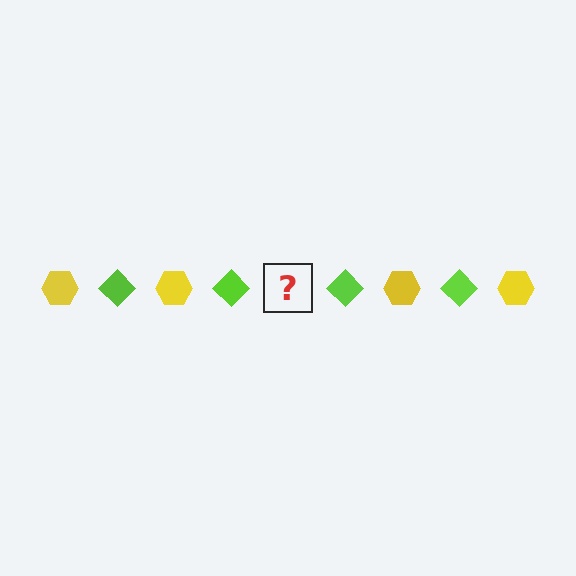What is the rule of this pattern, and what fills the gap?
The rule is that the pattern alternates between yellow hexagon and lime diamond. The gap should be filled with a yellow hexagon.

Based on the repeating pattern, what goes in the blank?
The blank should be a yellow hexagon.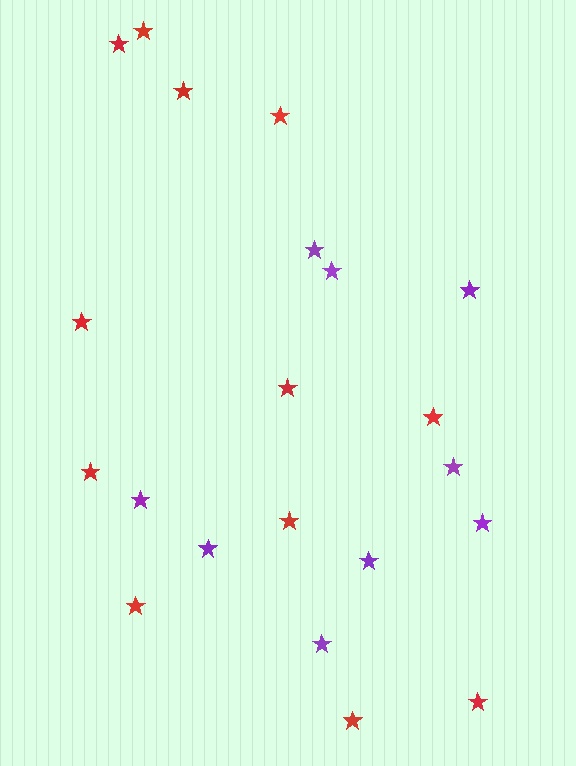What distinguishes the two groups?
There are 2 groups: one group of purple stars (9) and one group of red stars (12).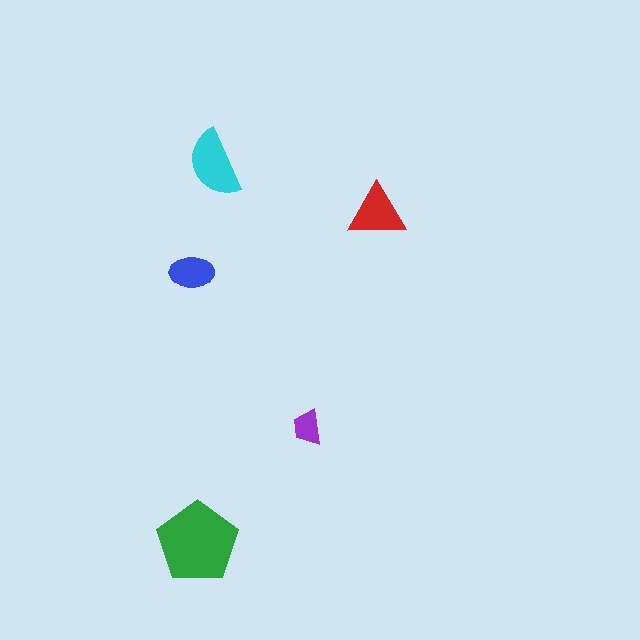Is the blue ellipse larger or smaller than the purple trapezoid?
Larger.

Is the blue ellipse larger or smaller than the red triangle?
Smaller.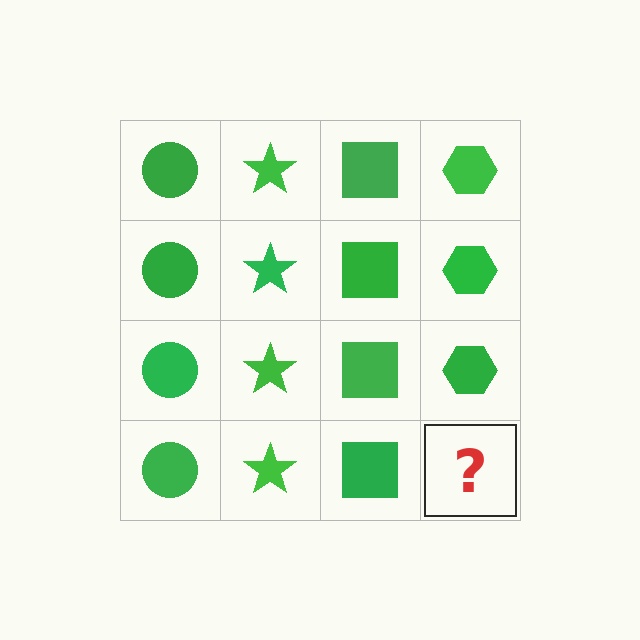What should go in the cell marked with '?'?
The missing cell should contain a green hexagon.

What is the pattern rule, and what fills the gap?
The rule is that each column has a consistent shape. The gap should be filled with a green hexagon.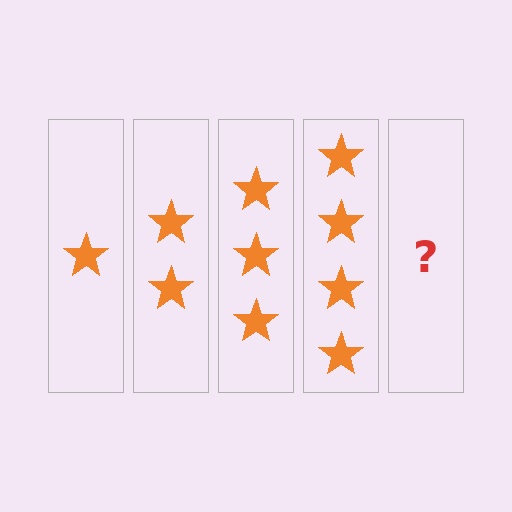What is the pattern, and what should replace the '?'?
The pattern is that each step adds one more star. The '?' should be 5 stars.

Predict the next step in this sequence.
The next step is 5 stars.